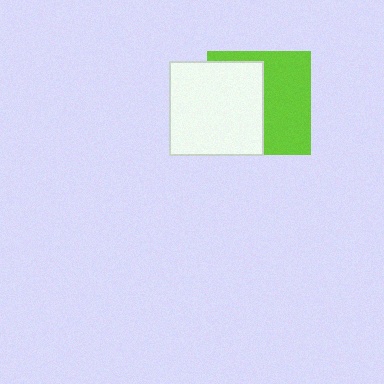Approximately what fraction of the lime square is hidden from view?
Roughly 49% of the lime square is hidden behind the white square.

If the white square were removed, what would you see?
You would see the complete lime square.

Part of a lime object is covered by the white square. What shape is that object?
It is a square.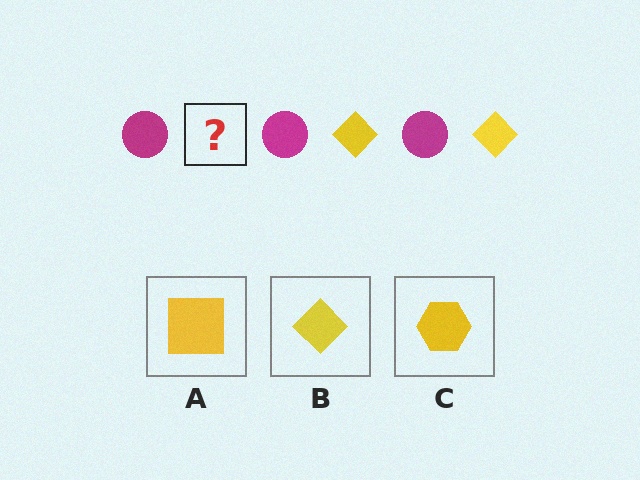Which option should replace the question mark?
Option B.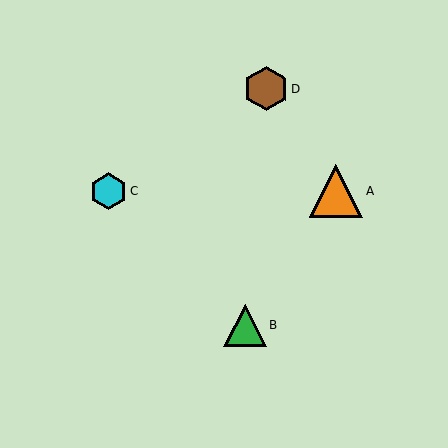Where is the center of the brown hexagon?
The center of the brown hexagon is at (266, 89).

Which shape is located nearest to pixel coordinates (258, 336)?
The green triangle (labeled B) at (245, 325) is nearest to that location.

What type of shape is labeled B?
Shape B is a green triangle.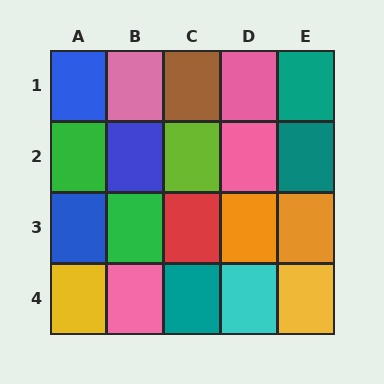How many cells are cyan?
1 cell is cyan.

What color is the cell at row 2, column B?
Blue.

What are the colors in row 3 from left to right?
Blue, green, red, orange, orange.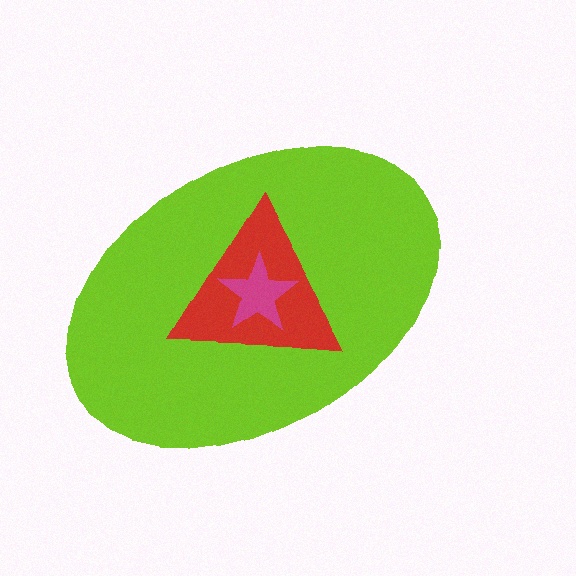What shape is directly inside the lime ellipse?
The red triangle.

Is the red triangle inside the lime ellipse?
Yes.